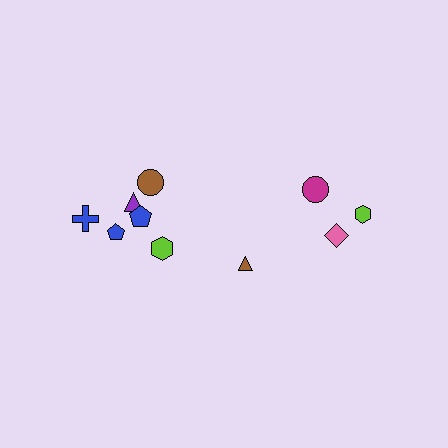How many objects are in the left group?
There are 6 objects.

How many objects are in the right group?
There are 4 objects.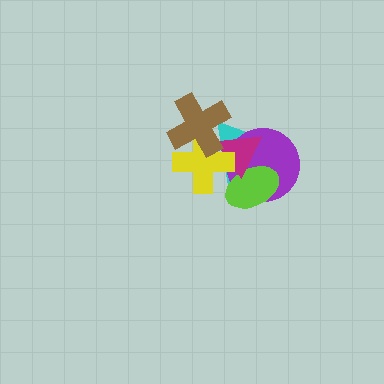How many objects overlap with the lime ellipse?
3 objects overlap with the lime ellipse.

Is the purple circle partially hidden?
Yes, it is partially covered by another shape.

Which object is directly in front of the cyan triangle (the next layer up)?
The purple circle is directly in front of the cyan triangle.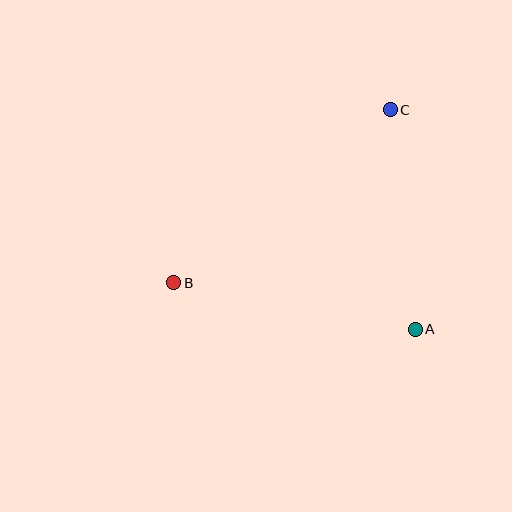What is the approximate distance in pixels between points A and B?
The distance between A and B is approximately 246 pixels.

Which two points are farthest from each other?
Points B and C are farthest from each other.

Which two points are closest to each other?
Points A and C are closest to each other.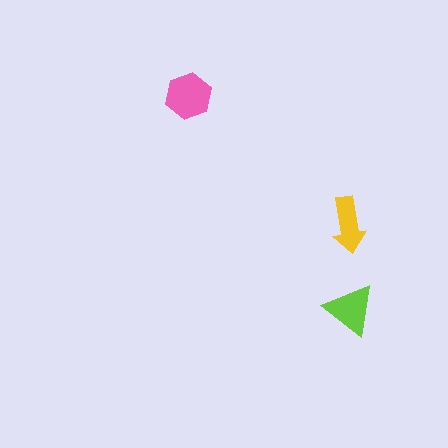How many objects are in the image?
There are 3 objects in the image.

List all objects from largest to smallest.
The pink hexagon, the lime triangle, the yellow arrow.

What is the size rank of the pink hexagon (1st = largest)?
1st.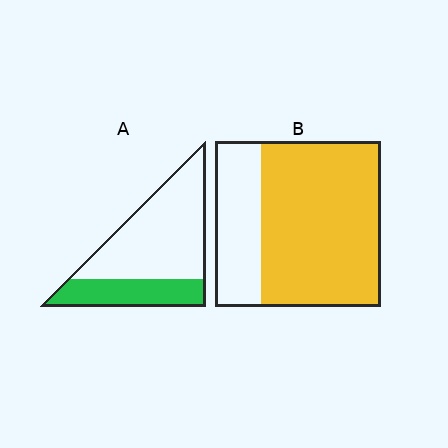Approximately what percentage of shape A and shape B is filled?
A is approximately 30% and B is approximately 70%.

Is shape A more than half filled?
No.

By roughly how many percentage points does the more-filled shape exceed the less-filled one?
By roughly 40 percentage points (B over A).